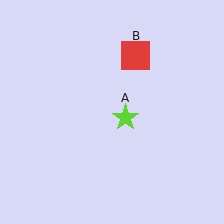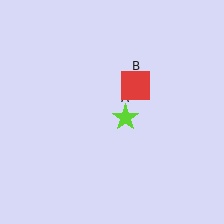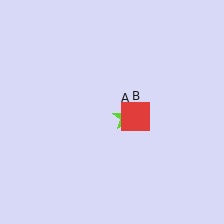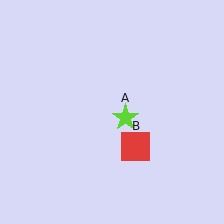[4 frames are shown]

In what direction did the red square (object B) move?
The red square (object B) moved down.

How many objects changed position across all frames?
1 object changed position: red square (object B).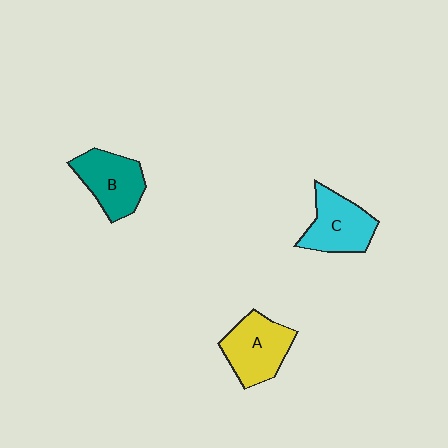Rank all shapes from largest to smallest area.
From largest to smallest: A (yellow), B (teal), C (cyan).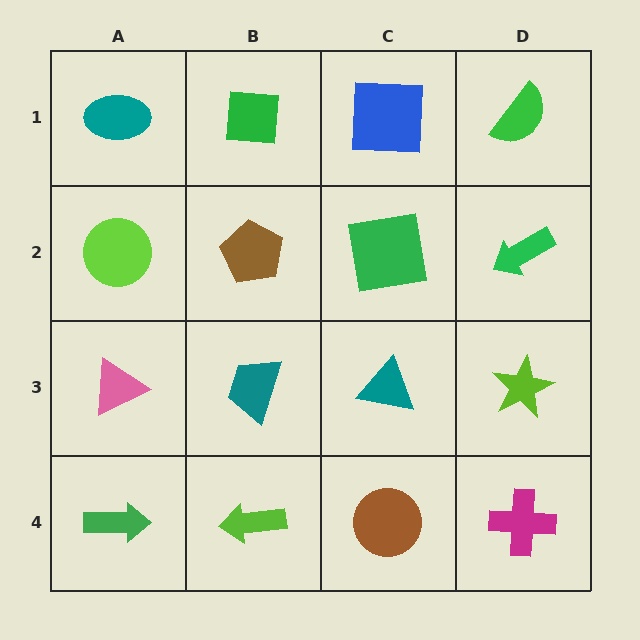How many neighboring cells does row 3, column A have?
3.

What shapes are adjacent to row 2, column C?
A blue square (row 1, column C), a teal triangle (row 3, column C), a brown pentagon (row 2, column B), a green arrow (row 2, column D).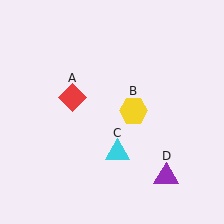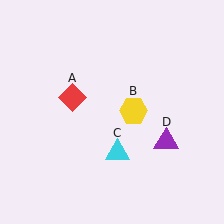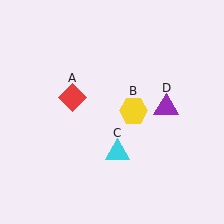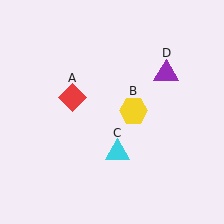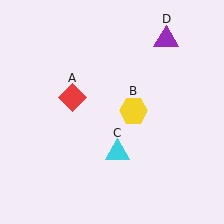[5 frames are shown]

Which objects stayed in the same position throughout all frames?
Red diamond (object A) and yellow hexagon (object B) and cyan triangle (object C) remained stationary.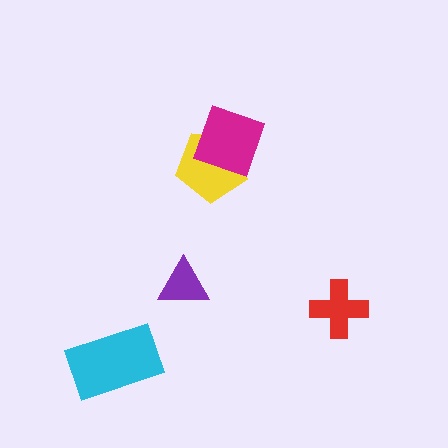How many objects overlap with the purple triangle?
0 objects overlap with the purple triangle.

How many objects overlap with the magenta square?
1 object overlaps with the magenta square.